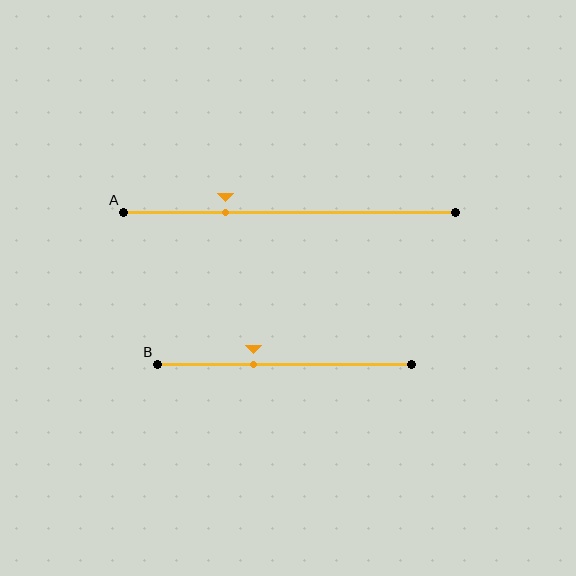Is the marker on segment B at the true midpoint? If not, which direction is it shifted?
No, the marker on segment B is shifted to the left by about 12% of the segment length.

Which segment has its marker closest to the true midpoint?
Segment B has its marker closest to the true midpoint.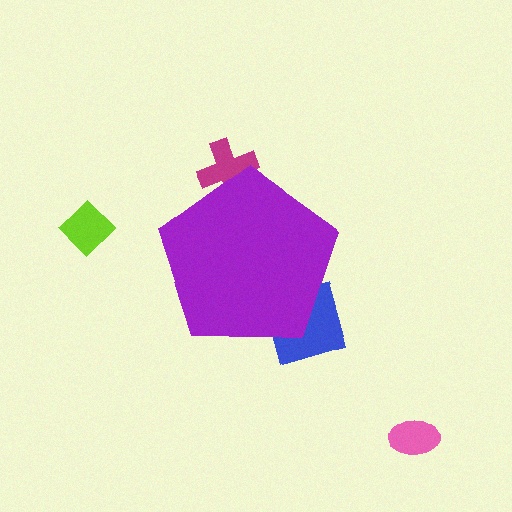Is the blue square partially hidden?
Yes, the blue square is partially hidden behind the purple pentagon.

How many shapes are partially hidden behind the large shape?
2 shapes are partially hidden.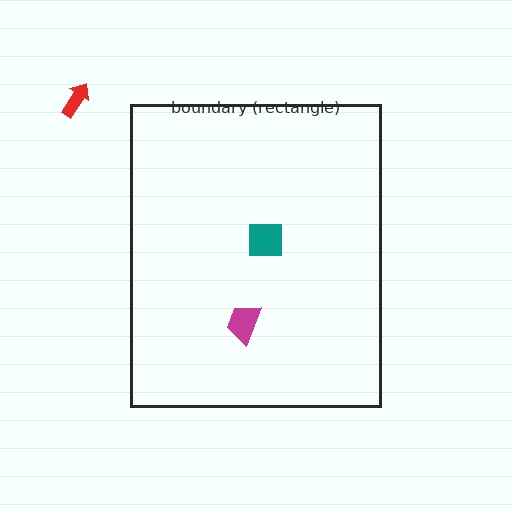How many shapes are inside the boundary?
2 inside, 1 outside.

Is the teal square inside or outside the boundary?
Inside.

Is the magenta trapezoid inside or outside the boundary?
Inside.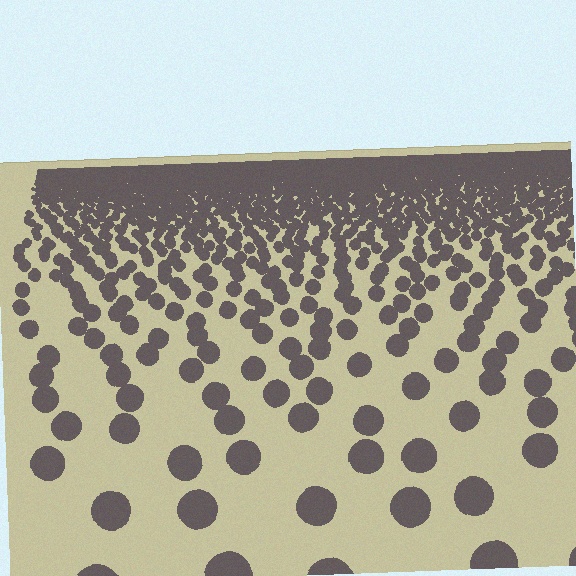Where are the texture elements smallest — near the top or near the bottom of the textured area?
Near the top.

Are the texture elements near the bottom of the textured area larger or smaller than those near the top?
Larger. Near the bottom, elements are closer to the viewer and appear at a bigger on-screen size.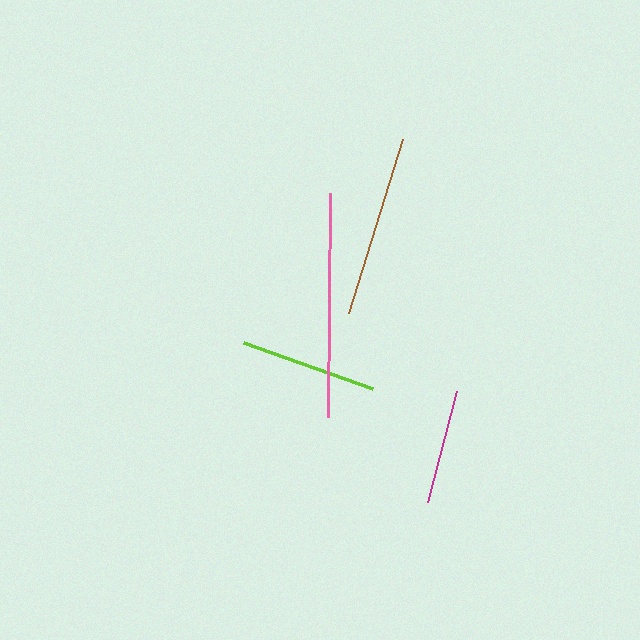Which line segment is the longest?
The pink line is the longest at approximately 224 pixels.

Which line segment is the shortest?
The magenta line is the shortest at approximately 114 pixels.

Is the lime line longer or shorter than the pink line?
The pink line is longer than the lime line.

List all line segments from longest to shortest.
From longest to shortest: pink, brown, lime, magenta.